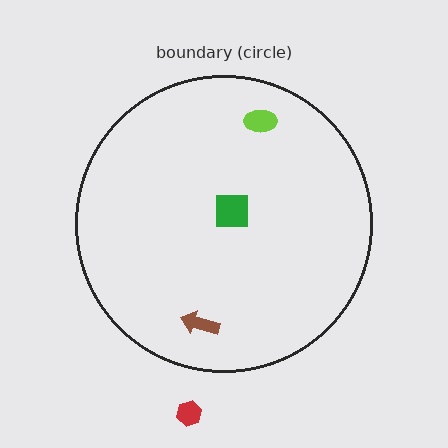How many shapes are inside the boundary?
3 inside, 1 outside.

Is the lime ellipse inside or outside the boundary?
Inside.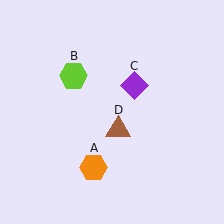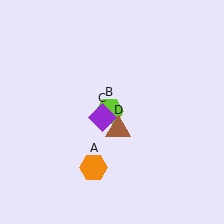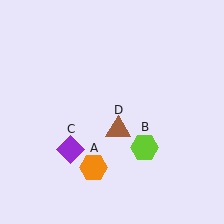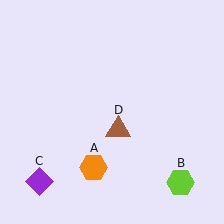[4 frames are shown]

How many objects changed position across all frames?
2 objects changed position: lime hexagon (object B), purple diamond (object C).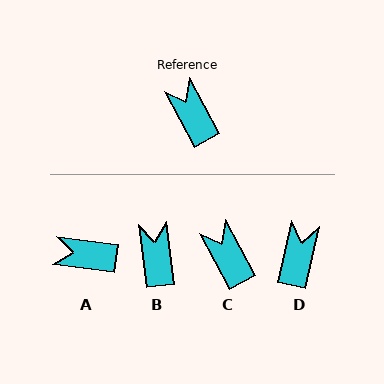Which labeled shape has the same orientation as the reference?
C.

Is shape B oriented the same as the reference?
No, it is off by about 21 degrees.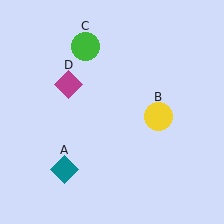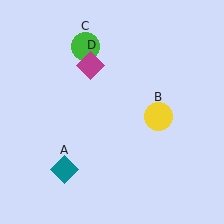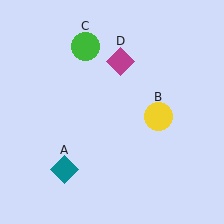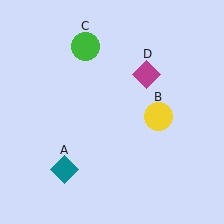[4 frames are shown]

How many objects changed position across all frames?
1 object changed position: magenta diamond (object D).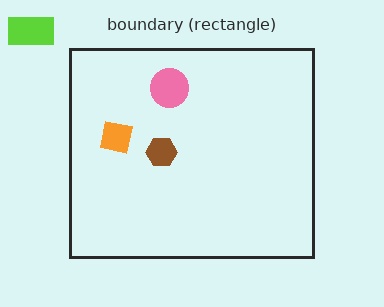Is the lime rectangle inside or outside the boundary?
Outside.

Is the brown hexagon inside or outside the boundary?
Inside.